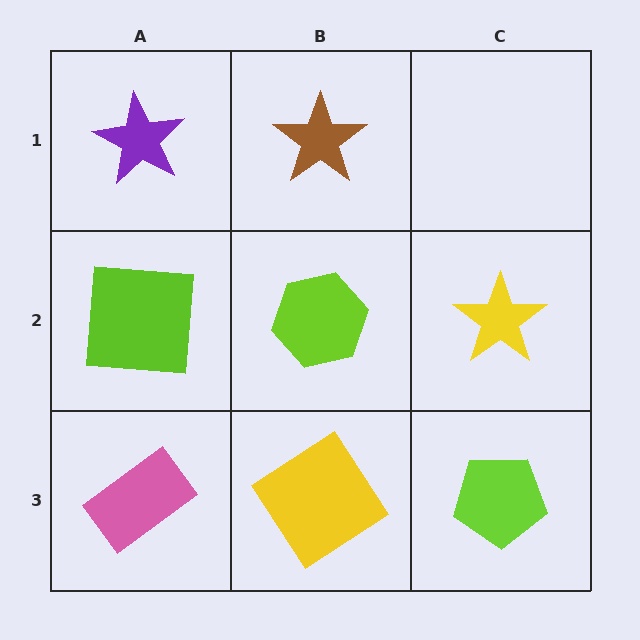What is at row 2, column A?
A lime square.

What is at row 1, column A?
A purple star.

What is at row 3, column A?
A pink rectangle.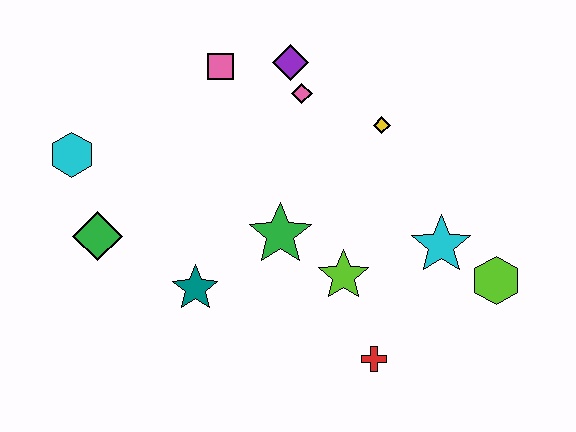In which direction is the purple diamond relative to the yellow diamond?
The purple diamond is to the left of the yellow diamond.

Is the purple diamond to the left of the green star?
No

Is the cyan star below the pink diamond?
Yes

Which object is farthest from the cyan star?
The cyan hexagon is farthest from the cyan star.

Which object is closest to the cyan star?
The lime hexagon is closest to the cyan star.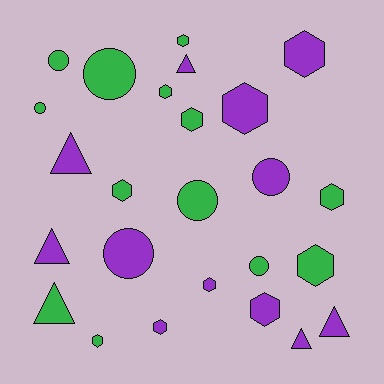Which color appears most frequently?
Green, with 13 objects.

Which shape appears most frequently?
Hexagon, with 12 objects.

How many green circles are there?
There are 5 green circles.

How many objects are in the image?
There are 25 objects.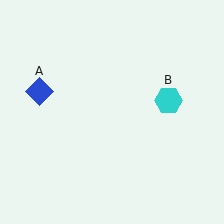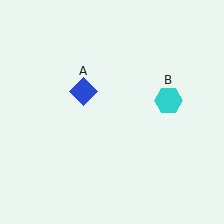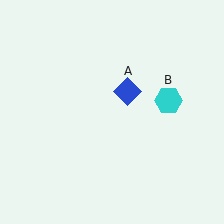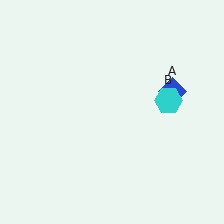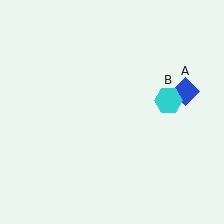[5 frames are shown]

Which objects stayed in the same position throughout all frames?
Cyan hexagon (object B) remained stationary.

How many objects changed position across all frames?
1 object changed position: blue diamond (object A).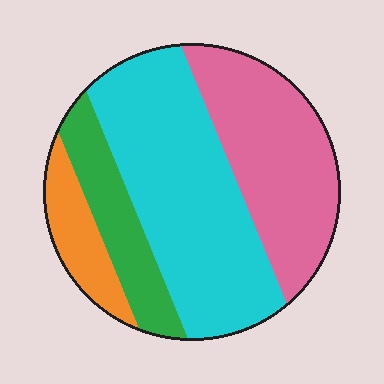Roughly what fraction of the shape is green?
Green takes up less than a sixth of the shape.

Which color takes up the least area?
Orange, at roughly 10%.